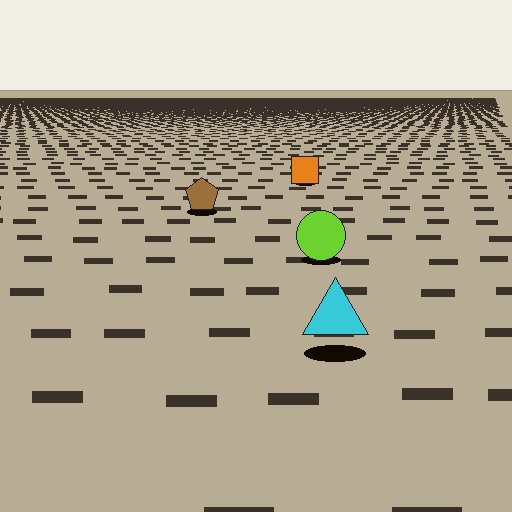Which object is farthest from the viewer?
The orange square is farthest from the viewer. It appears smaller and the ground texture around it is denser.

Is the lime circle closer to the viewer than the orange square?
Yes. The lime circle is closer — you can tell from the texture gradient: the ground texture is coarser near it.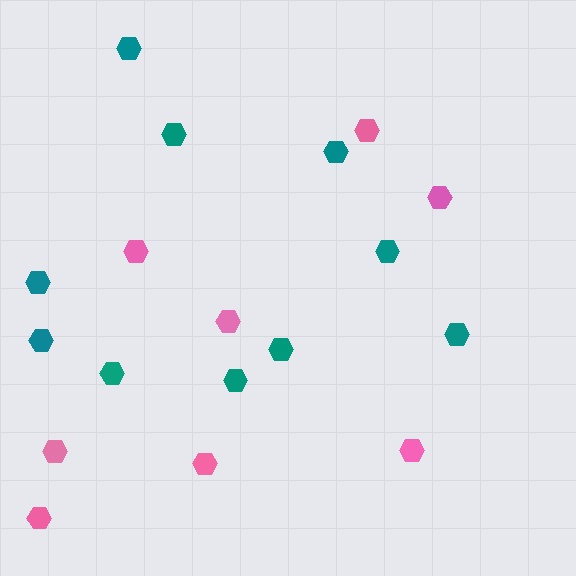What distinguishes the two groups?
There are 2 groups: one group of pink hexagons (8) and one group of teal hexagons (10).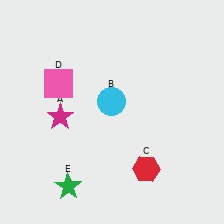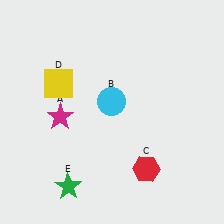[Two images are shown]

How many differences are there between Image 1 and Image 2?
There is 1 difference between the two images.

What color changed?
The square (D) changed from pink in Image 1 to yellow in Image 2.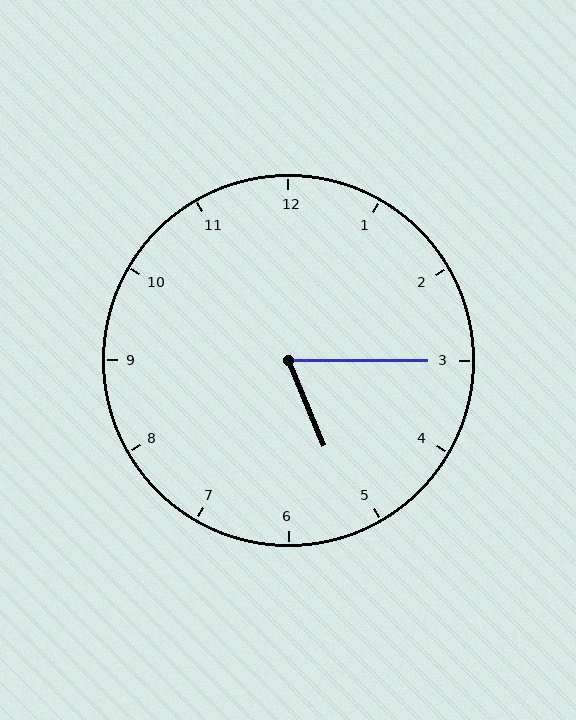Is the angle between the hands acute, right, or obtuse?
It is acute.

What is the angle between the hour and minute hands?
Approximately 68 degrees.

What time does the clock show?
5:15.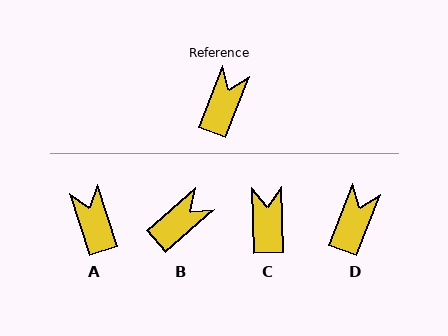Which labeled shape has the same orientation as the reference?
D.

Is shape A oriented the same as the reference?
No, it is off by about 39 degrees.